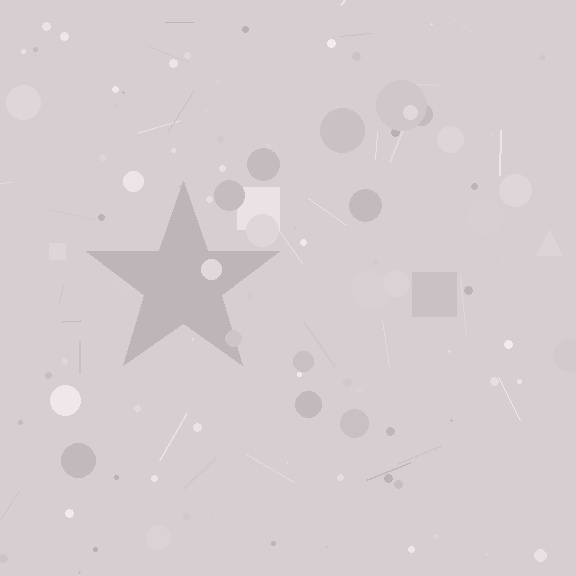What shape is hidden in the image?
A star is hidden in the image.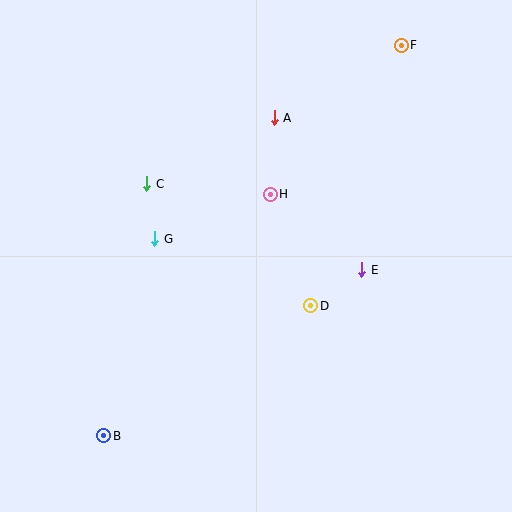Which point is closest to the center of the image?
Point H at (270, 194) is closest to the center.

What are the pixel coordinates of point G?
Point G is at (155, 239).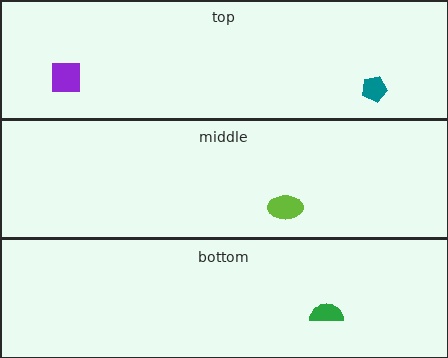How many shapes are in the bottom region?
1.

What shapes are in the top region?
The purple square, the teal pentagon.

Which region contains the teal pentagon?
The top region.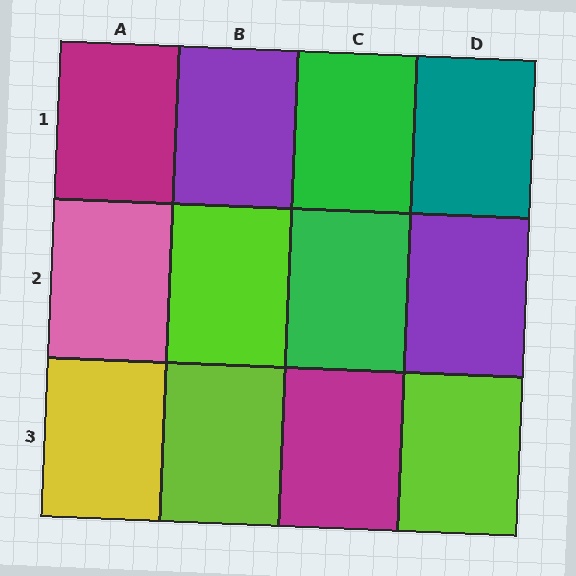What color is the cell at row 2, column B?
Lime.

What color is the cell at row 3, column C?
Magenta.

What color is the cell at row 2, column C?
Green.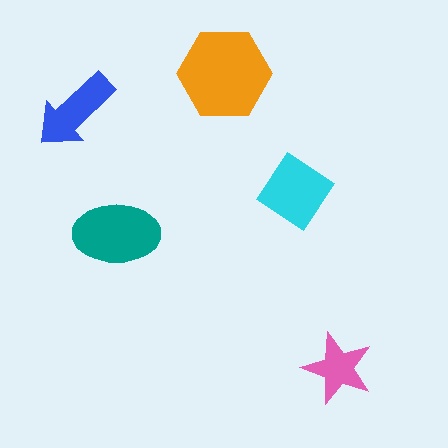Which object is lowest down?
The pink star is bottommost.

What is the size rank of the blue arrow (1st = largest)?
4th.